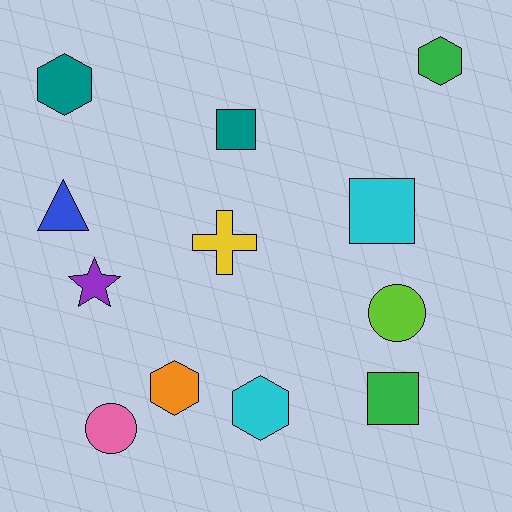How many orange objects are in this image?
There is 1 orange object.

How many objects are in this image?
There are 12 objects.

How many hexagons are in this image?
There are 4 hexagons.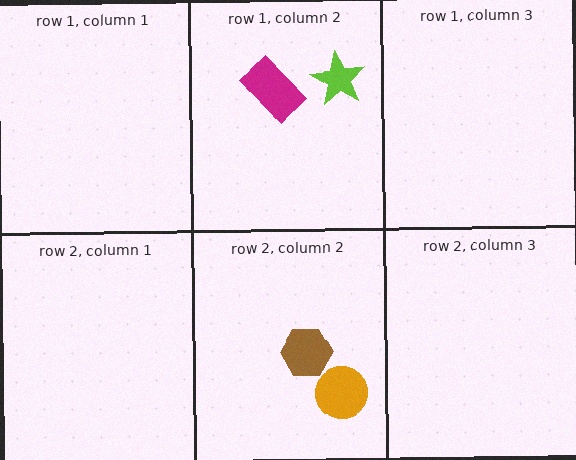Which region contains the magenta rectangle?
The row 1, column 2 region.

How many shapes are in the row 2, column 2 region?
2.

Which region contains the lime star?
The row 1, column 2 region.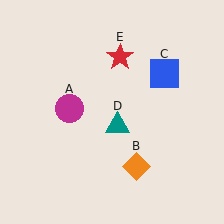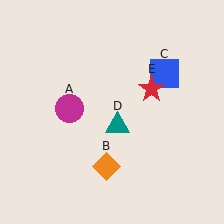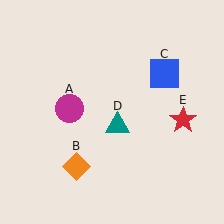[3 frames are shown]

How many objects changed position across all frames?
2 objects changed position: orange diamond (object B), red star (object E).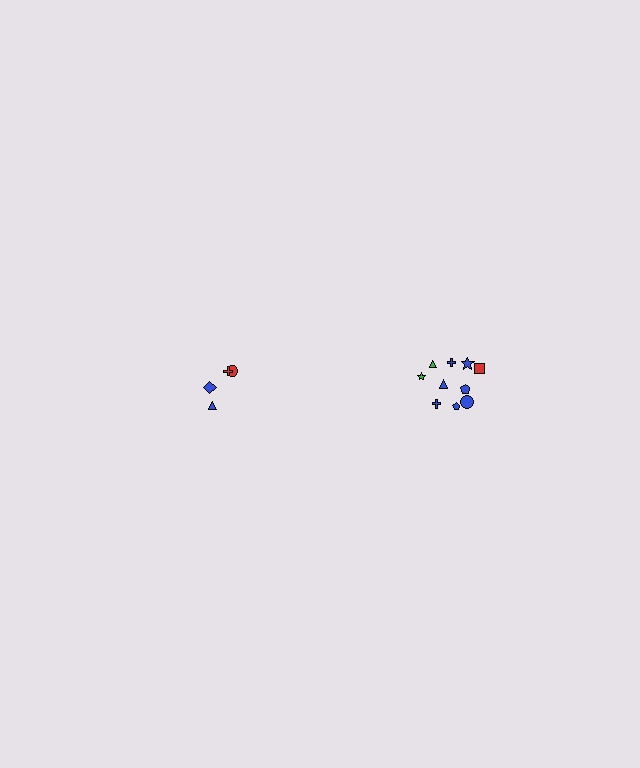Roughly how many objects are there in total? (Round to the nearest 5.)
Roughly 15 objects in total.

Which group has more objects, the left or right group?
The right group.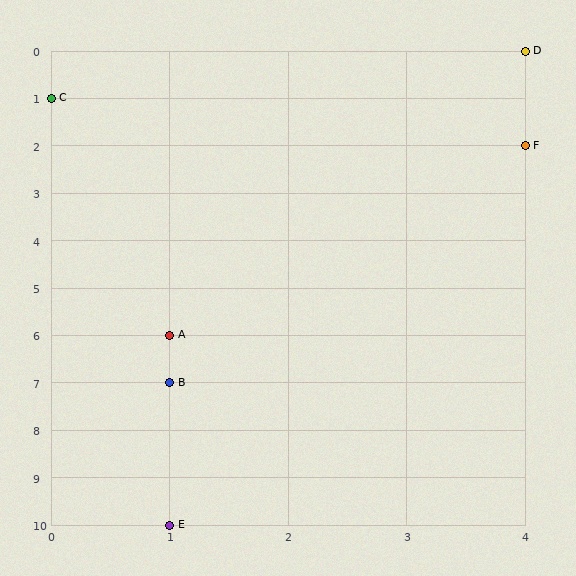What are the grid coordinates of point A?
Point A is at grid coordinates (1, 6).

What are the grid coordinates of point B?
Point B is at grid coordinates (1, 7).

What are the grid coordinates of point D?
Point D is at grid coordinates (4, 0).